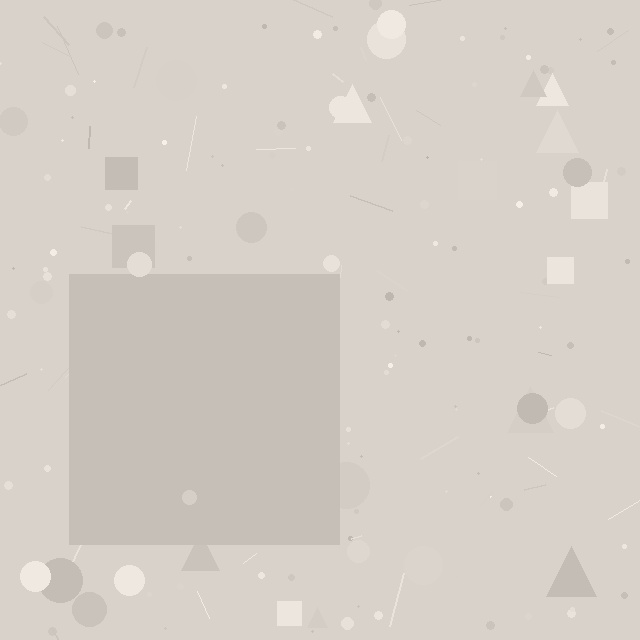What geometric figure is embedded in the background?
A square is embedded in the background.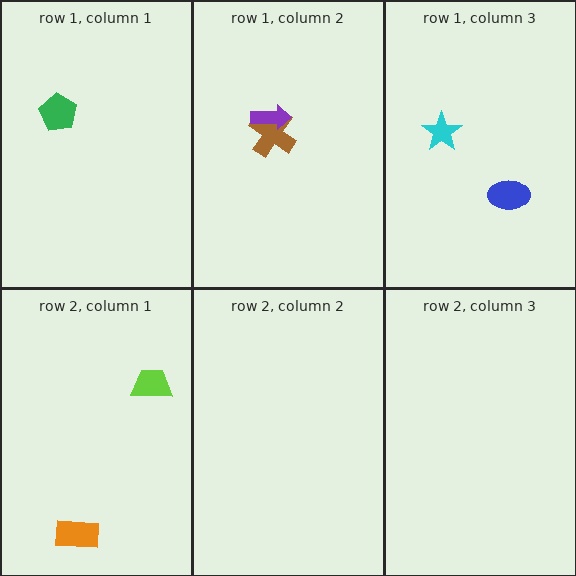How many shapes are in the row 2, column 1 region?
2.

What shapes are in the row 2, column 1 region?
The orange rectangle, the lime trapezoid.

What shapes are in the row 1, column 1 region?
The green pentagon.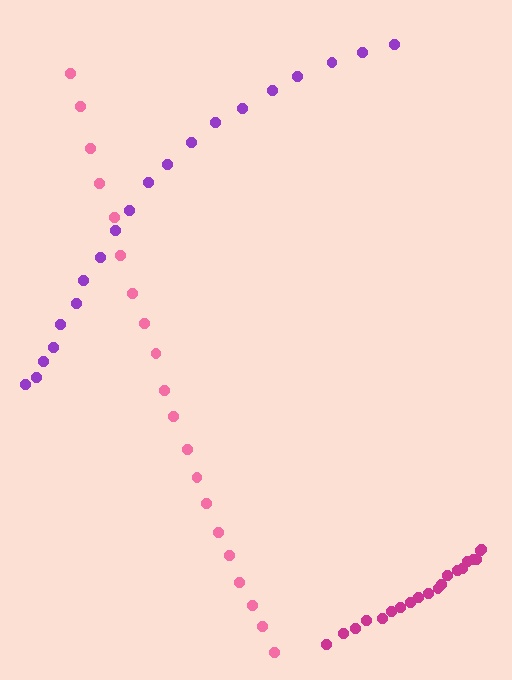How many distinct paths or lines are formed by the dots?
There are 3 distinct paths.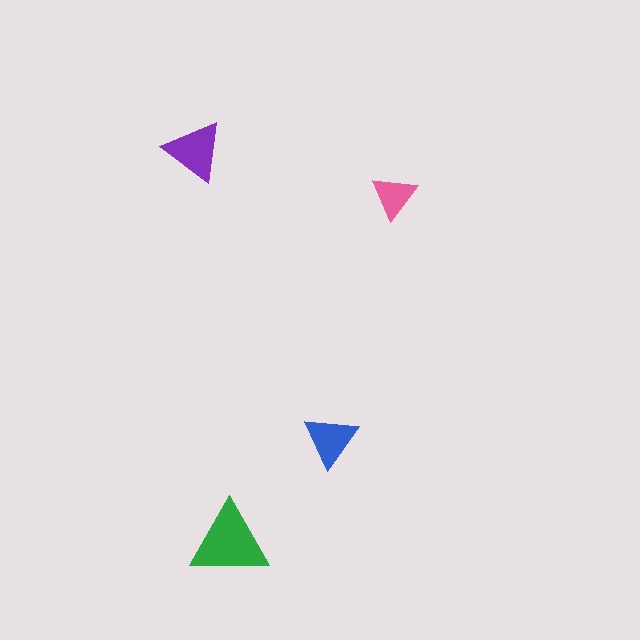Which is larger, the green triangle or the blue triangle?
The green one.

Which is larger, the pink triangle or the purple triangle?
The purple one.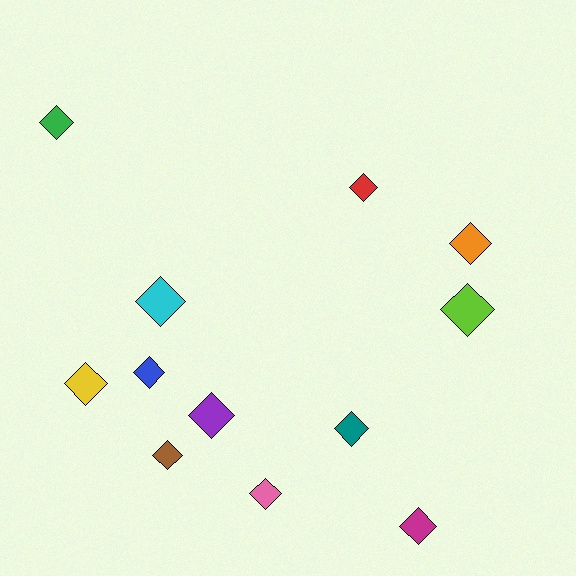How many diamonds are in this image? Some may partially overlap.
There are 12 diamonds.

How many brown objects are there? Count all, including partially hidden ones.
There is 1 brown object.